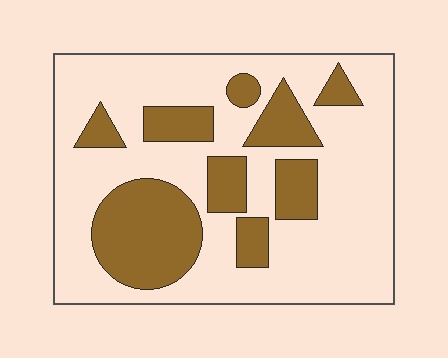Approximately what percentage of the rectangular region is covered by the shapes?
Approximately 30%.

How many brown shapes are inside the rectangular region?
9.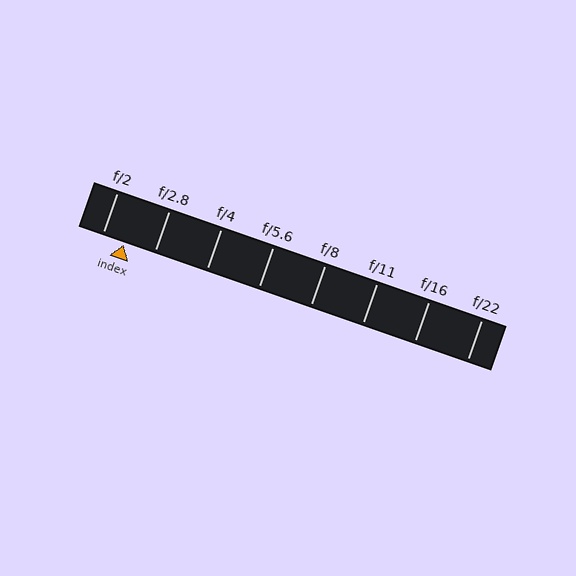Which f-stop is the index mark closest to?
The index mark is closest to f/2.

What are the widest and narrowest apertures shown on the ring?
The widest aperture shown is f/2 and the narrowest is f/22.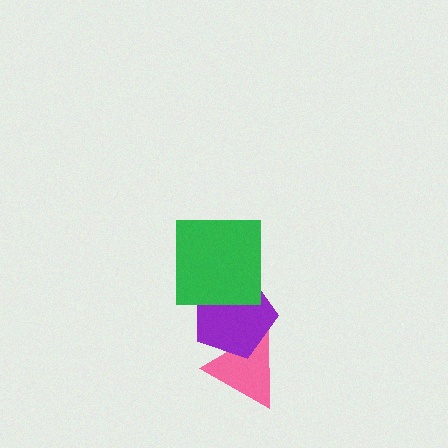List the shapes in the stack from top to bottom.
From top to bottom: the green square, the purple pentagon, the pink triangle.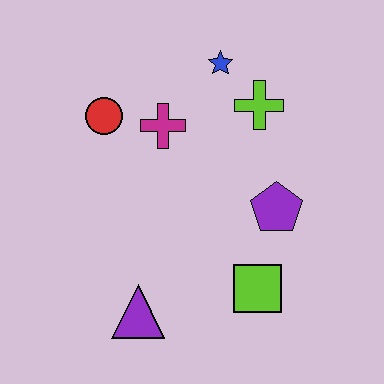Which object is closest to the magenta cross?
The red circle is closest to the magenta cross.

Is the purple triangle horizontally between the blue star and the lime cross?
No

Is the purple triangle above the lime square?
No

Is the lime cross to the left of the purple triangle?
No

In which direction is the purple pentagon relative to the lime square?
The purple pentagon is above the lime square.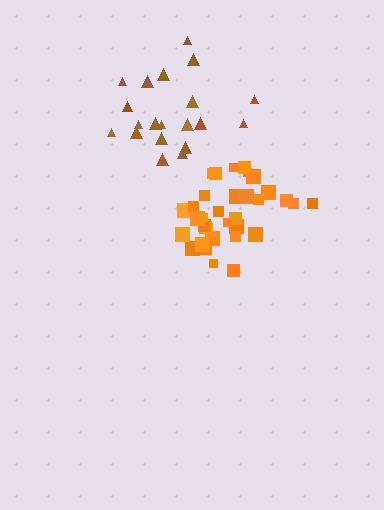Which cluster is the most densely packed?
Orange.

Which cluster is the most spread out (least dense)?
Brown.